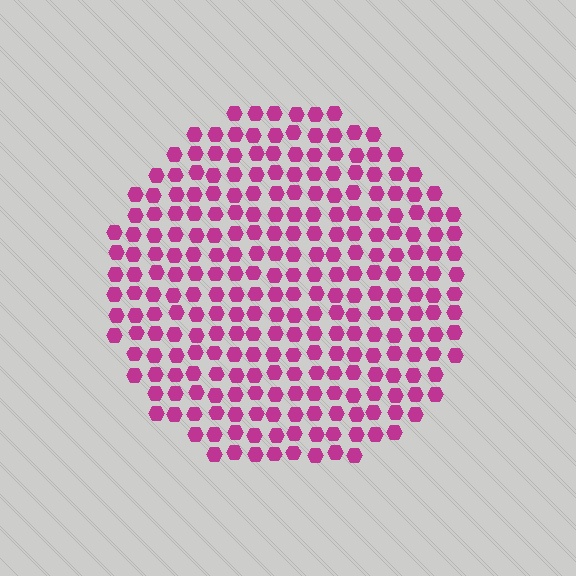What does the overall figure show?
The overall figure shows a circle.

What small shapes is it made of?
It is made of small hexagons.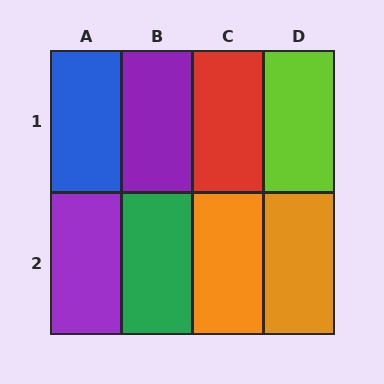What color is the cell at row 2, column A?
Purple.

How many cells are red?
1 cell is red.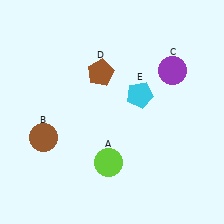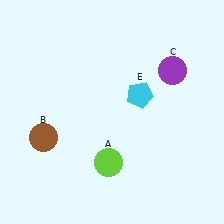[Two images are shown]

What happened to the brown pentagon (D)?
The brown pentagon (D) was removed in Image 2. It was in the top-left area of Image 1.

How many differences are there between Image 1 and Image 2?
There is 1 difference between the two images.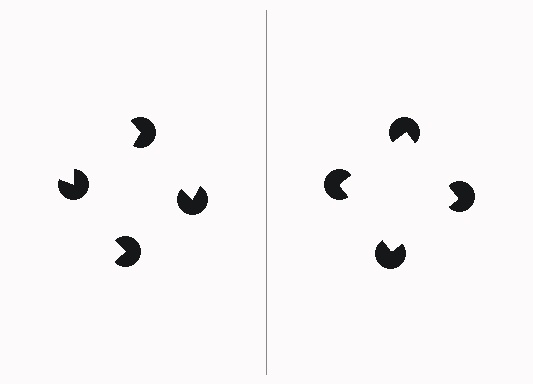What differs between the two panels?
The pac-man discs are positioned identically on both sides; only the wedge orientations differ. On the right they align to a square; on the left they are misaligned.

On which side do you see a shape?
An illusory square appears on the right side. On the left side the wedge cuts are rotated, so no coherent shape forms.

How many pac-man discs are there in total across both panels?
8 — 4 on each side.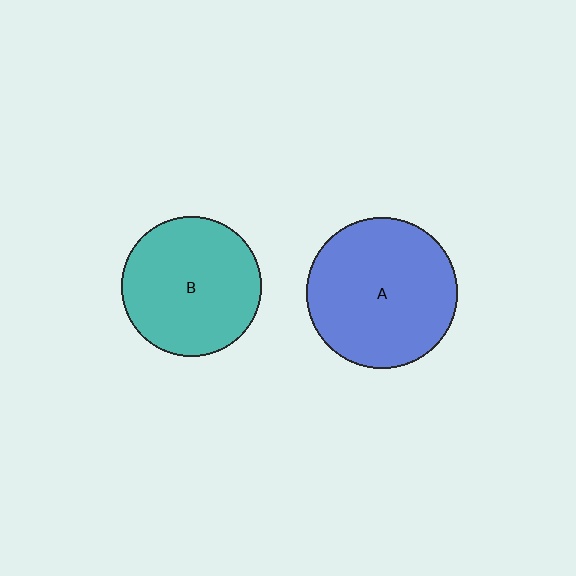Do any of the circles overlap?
No, none of the circles overlap.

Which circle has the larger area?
Circle A (blue).